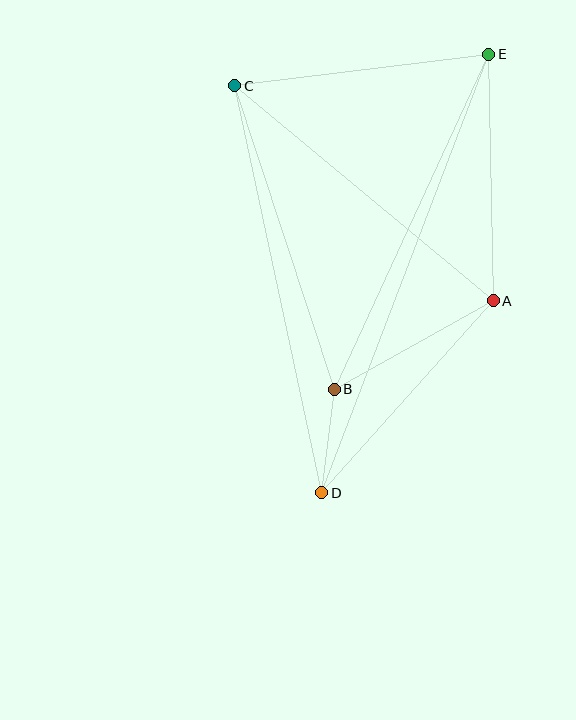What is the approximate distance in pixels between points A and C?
The distance between A and C is approximately 336 pixels.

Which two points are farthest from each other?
Points D and E are farthest from each other.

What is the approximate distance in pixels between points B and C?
The distance between B and C is approximately 319 pixels.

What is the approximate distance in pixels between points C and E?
The distance between C and E is approximately 256 pixels.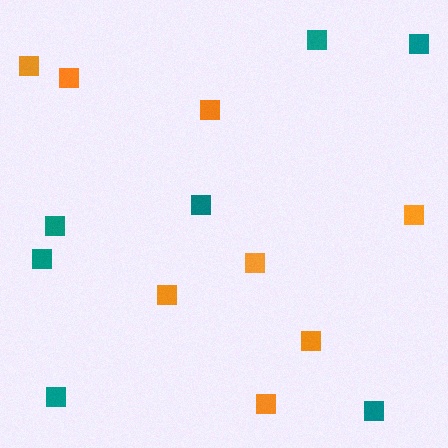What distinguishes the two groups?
There are 2 groups: one group of orange squares (8) and one group of teal squares (7).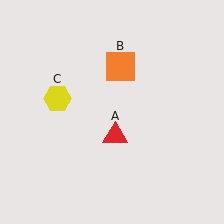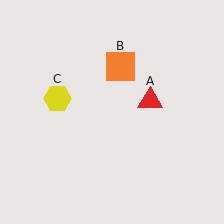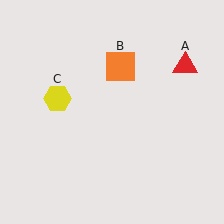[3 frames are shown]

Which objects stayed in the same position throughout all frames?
Orange square (object B) and yellow hexagon (object C) remained stationary.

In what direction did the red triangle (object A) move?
The red triangle (object A) moved up and to the right.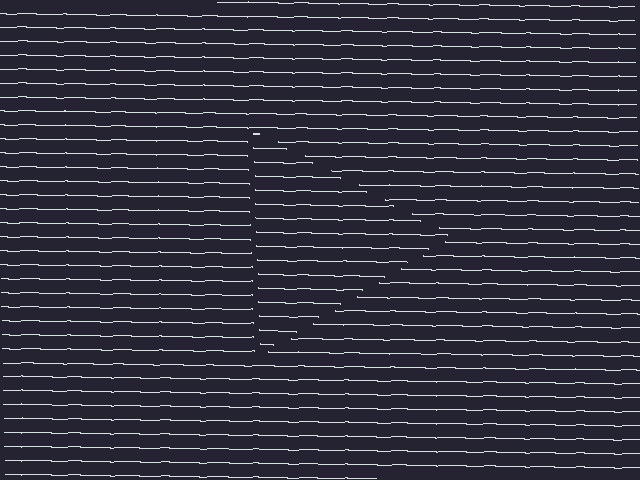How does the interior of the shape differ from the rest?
The interior of the shape contains the same grating, shifted by half a period — the contour is defined by the phase discontinuity where line-ends from the inner and outer gratings abut.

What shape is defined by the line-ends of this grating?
An illusory triangle. The interior of the shape contains the same grating, shifted by half a period — the contour is defined by the phase discontinuity where line-ends from the inner and outer gratings abut.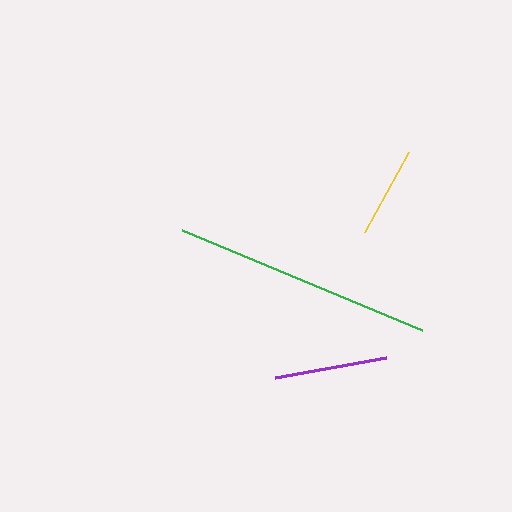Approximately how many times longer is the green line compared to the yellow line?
The green line is approximately 2.9 times the length of the yellow line.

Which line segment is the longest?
The green line is the longest at approximately 261 pixels.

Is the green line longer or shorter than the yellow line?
The green line is longer than the yellow line.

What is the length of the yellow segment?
The yellow segment is approximately 91 pixels long.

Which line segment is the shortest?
The yellow line is the shortest at approximately 91 pixels.